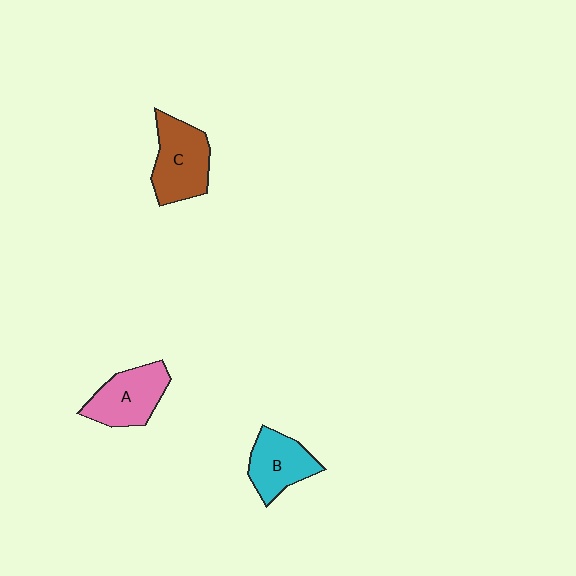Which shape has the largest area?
Shape C (brown).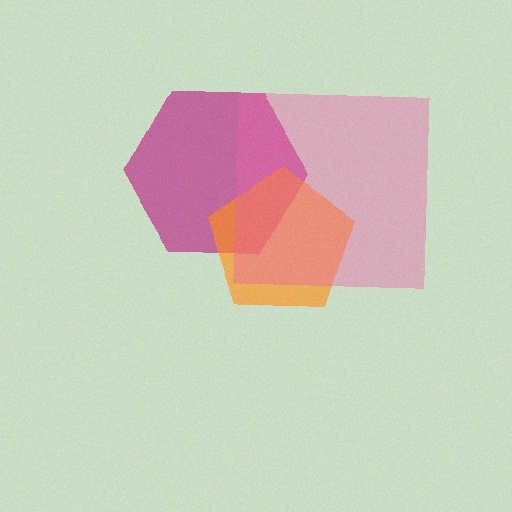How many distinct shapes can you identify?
There are 3 distinct shapes: a magenta hexagon, an orange pentagon, a pink square.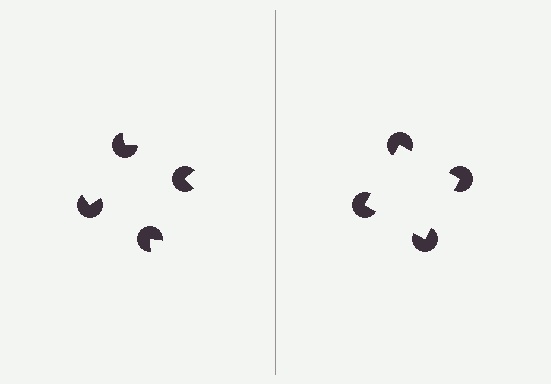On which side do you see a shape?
An illusory square appears on the right side. On the left side the wedge cuts are rotated, so no coherent shape forms.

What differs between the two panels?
The pac-man discs are positioned identically on both sides; only the wedge orientations differ. On the right they align to a square; on the left they are misaligned.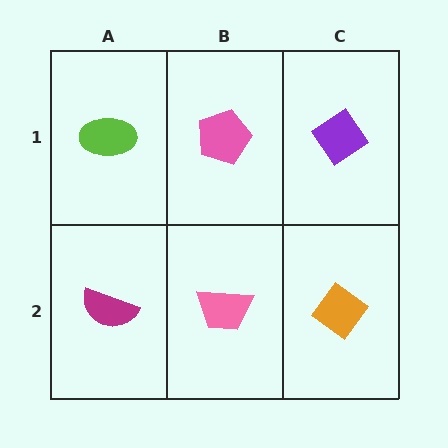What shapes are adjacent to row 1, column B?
A pink trapezoid (row 2, column B), a lime ellipse (row 1, column A), a purple diamond (row 1, column C).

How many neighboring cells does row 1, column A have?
2.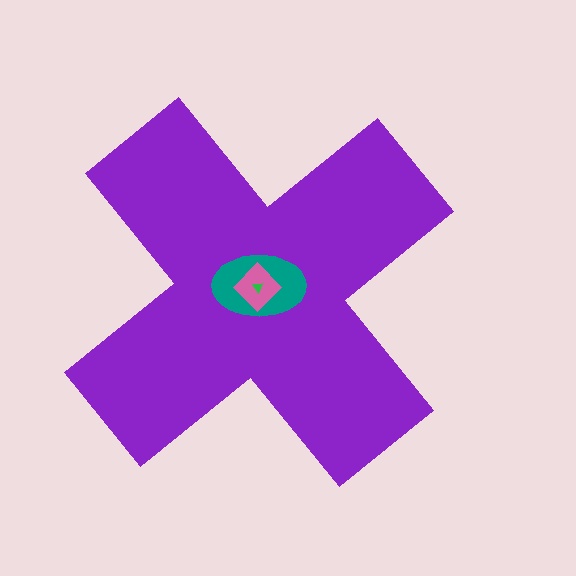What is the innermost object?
The green triangle.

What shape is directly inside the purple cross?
The teal ellipse.